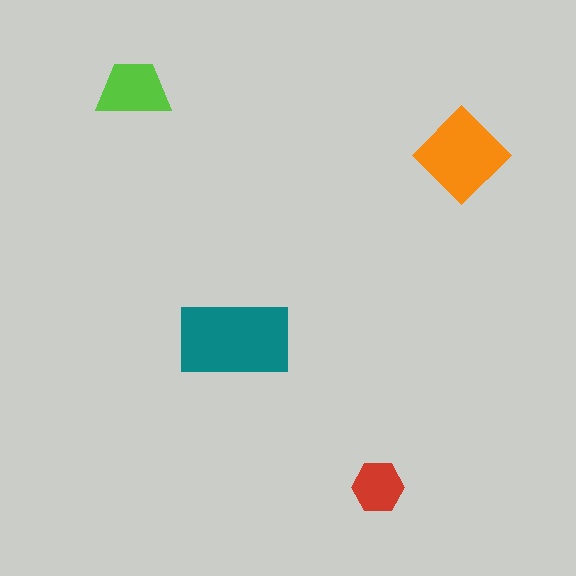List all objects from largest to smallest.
The teal rectangle, the orange diamond, the lime trapezoid, the red hexagon.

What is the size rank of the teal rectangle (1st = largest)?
1st.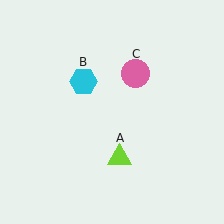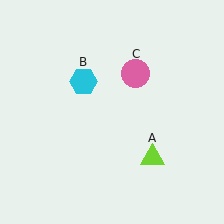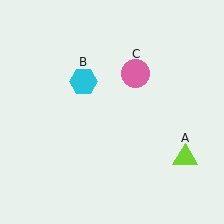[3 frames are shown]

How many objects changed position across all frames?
1 object changed position: lime triangle (object A).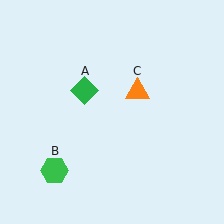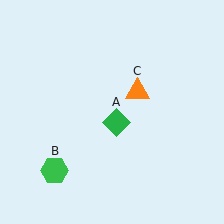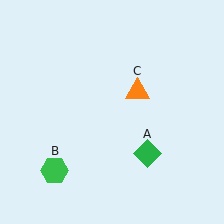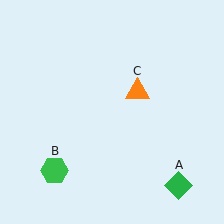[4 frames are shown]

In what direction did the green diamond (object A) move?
The green diamond (object A) moved down and to the right.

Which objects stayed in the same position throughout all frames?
Green hexagon (object B) and orange triangle (object C) remained stationary.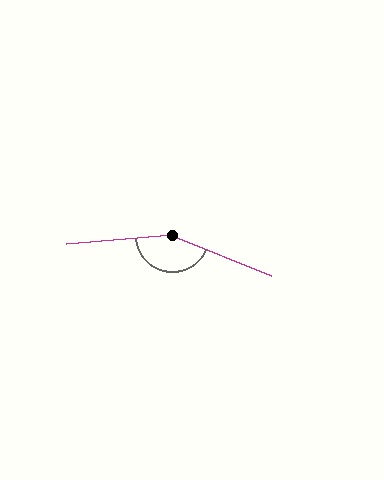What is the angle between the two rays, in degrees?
Approximately 153 degrees.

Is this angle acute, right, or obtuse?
It is obtuse.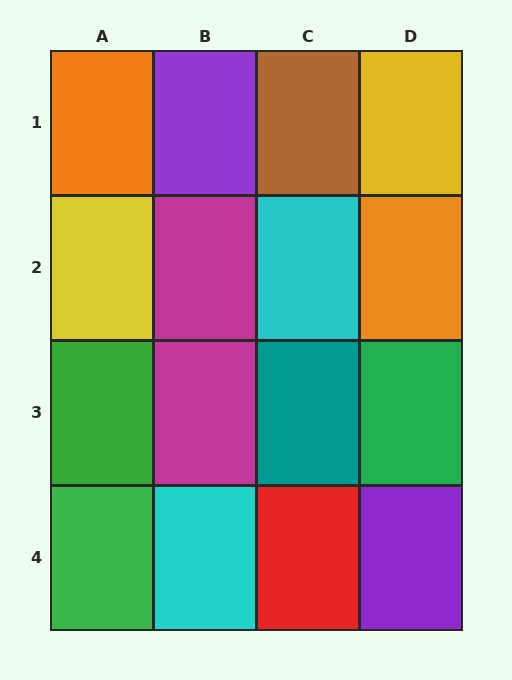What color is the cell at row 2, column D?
Orange.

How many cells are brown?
1 cell is brown.